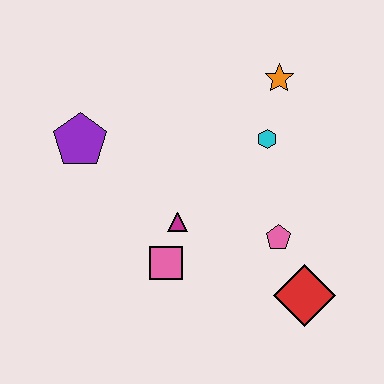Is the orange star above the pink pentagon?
Yes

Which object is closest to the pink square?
The magenta triangle is closest to the pink square.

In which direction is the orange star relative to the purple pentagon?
The orange star is to the right of the purple pentagon.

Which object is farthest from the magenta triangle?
The orange star is farthest from the magenta triangle.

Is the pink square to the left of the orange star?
Yes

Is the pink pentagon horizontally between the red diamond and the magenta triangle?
Yes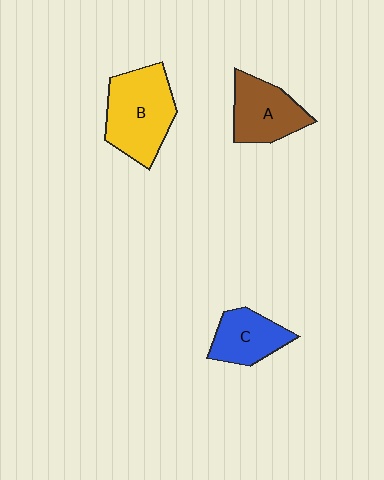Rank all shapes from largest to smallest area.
From largest to smallest: B (yellow), A (brown), C (blue).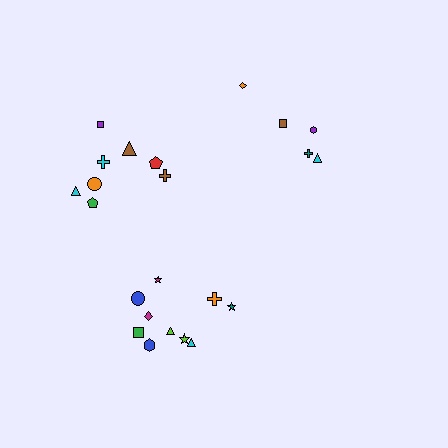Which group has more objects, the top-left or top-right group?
The top-left group.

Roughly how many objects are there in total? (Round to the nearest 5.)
Roughly 25 objects in total.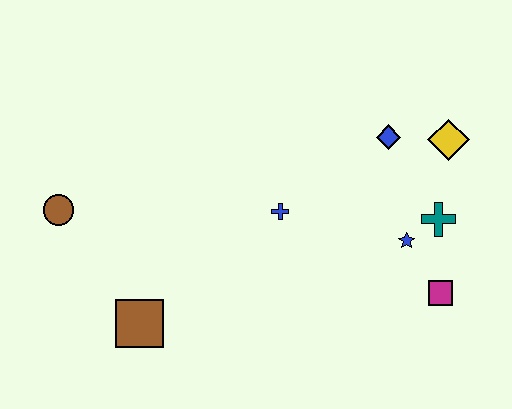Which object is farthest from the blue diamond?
The brown circle is farthest from the blue diamond.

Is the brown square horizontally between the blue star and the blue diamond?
No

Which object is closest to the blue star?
The teal cross is closest to the blue star.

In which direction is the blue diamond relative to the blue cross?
The blue diamond is to the right of the blue cross.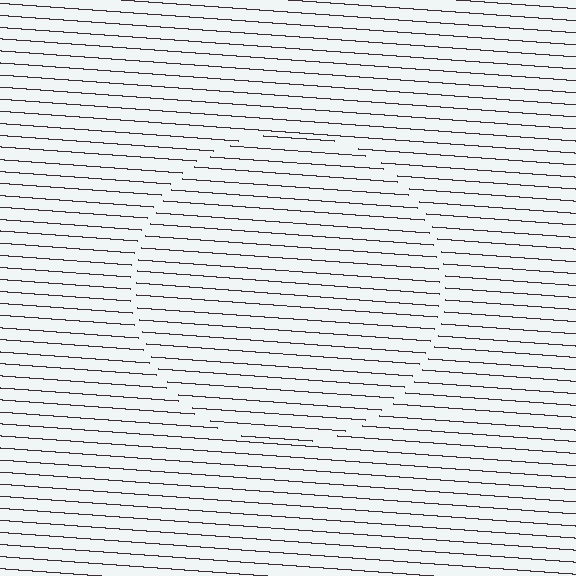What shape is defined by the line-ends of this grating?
An illusory circle. The interior of the shape contains the same grating, shifted by half a period — the contour is defined by the phase discontinuity where line-ends from the inner and outer gratings abut.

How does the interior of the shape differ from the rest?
The interior of the shape contains the same grating, shifted by half a period — the contour is defined by the phase discontinuity where line-ends from the inner and outer gratings abut.